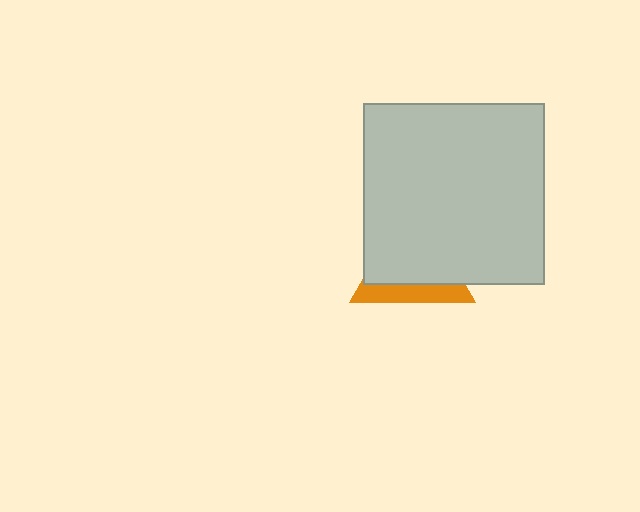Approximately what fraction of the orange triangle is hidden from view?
Roughly 70% of the orange triangle is hidden behind the light gray square.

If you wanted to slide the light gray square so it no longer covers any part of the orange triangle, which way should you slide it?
Slide it up — that is the most direct way to separate the two shapes.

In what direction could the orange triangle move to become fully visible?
The orange triangle could move down. That would shift it out from behind the light gray square entirely.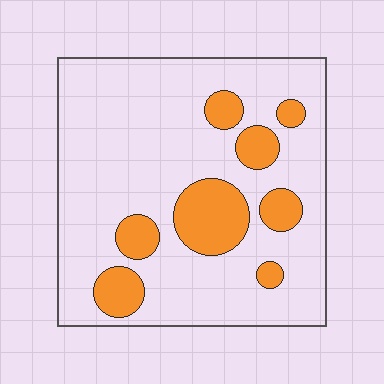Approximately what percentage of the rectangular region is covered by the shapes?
Approximately 20%.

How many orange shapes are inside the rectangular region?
8.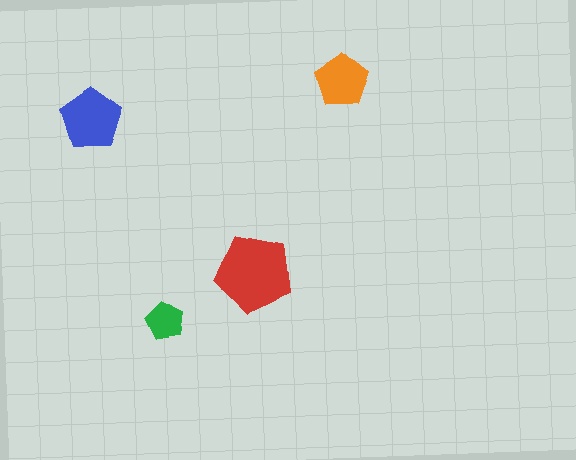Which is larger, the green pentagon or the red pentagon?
The red one.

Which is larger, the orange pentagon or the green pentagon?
The orange one.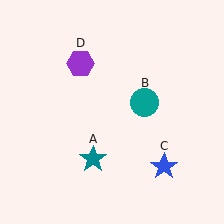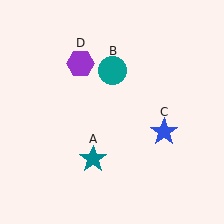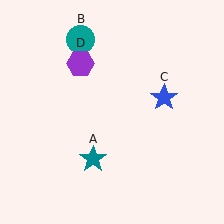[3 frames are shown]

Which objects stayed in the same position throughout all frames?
Teal star (object A) and purple hexagon (object D) remained stationary.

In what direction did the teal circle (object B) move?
The teal circle (object B) moved up and to the left.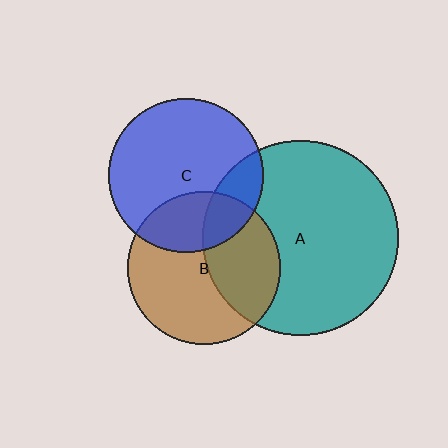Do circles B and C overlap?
Yes.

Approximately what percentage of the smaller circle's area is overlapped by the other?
Approximately 25%.